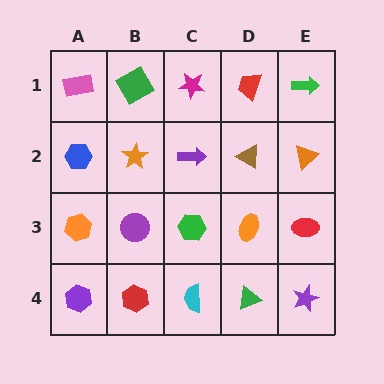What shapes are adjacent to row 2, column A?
A pink rectangle (row 1, column A), an orange hexagon (row 3, column A), an orange star (row 2, column B).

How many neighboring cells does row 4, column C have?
3.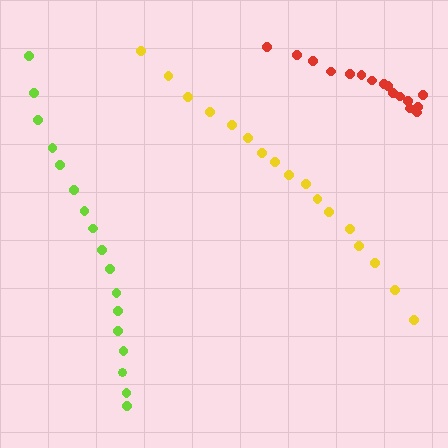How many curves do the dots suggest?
There are 3 distinct paths.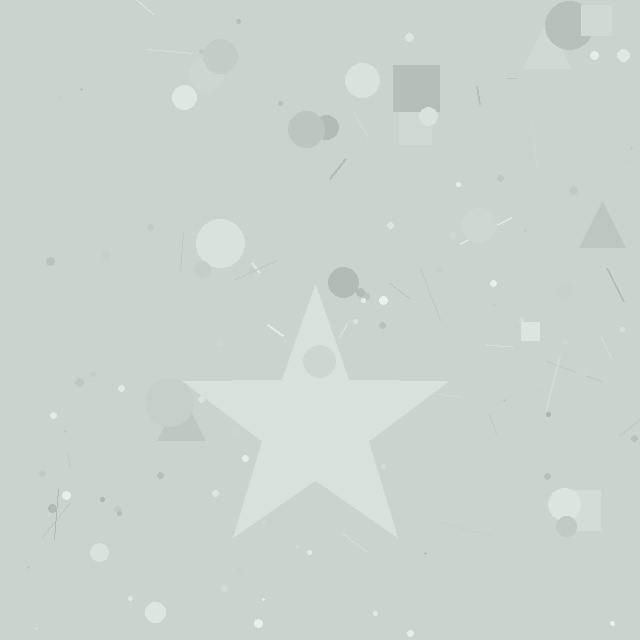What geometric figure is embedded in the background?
A star is embedded in the background.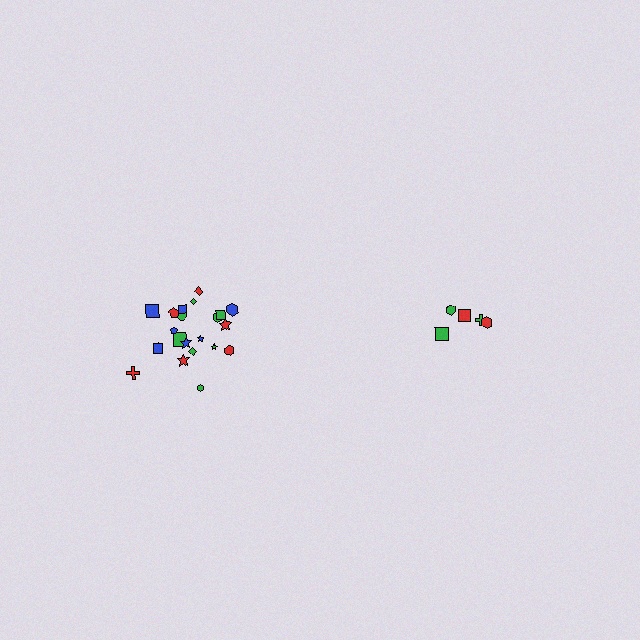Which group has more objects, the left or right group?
The left group.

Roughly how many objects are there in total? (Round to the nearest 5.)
Roughly 25 objects in total.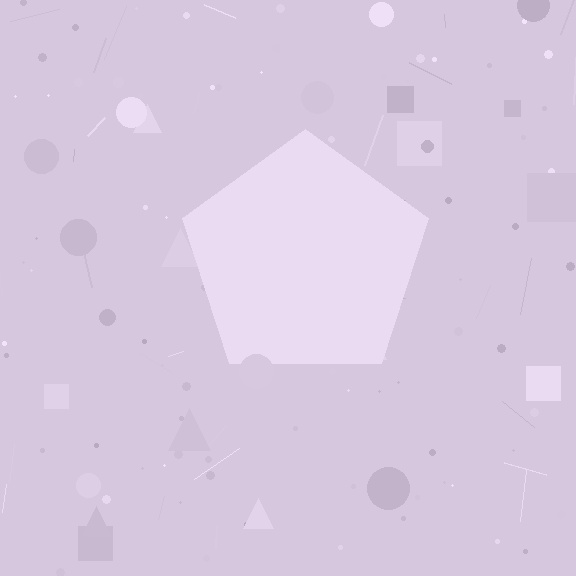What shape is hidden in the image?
A pentagon is hidden in the image.